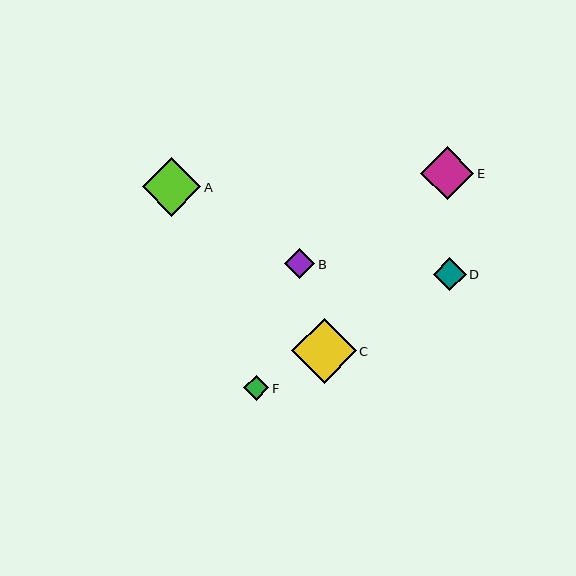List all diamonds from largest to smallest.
From largest to smallest: C, A, E, D, B, F.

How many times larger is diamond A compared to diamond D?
Diamond A is approximately 1.8 times the size of diamond D.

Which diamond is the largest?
Diamond C is the largest with a size of approximately 64 pixels.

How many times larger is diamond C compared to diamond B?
Diamond C is approximately 2.1 times the size of diamond B.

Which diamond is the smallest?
Diamond F is the smallest with a size of approximately 26 pixels.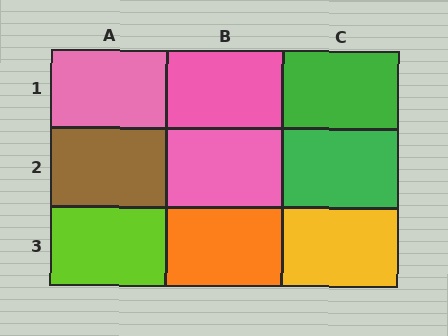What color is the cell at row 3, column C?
Yellow.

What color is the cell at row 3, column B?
Orange.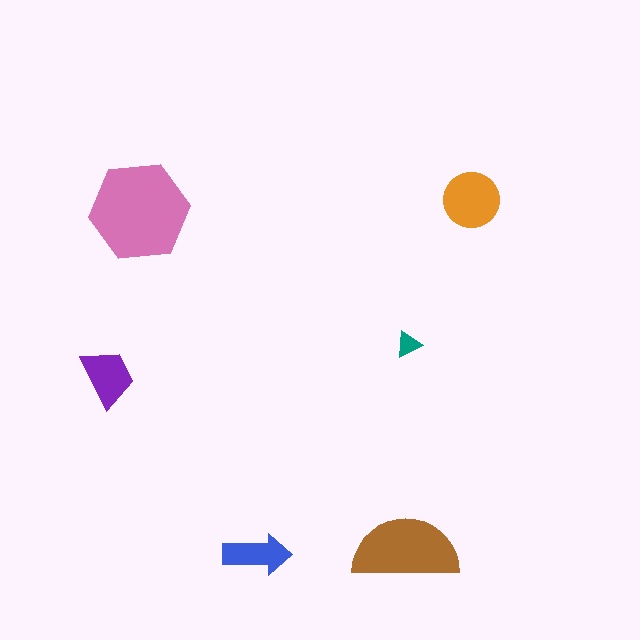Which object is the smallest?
The teal triangle.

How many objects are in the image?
There are 6 objects in the image.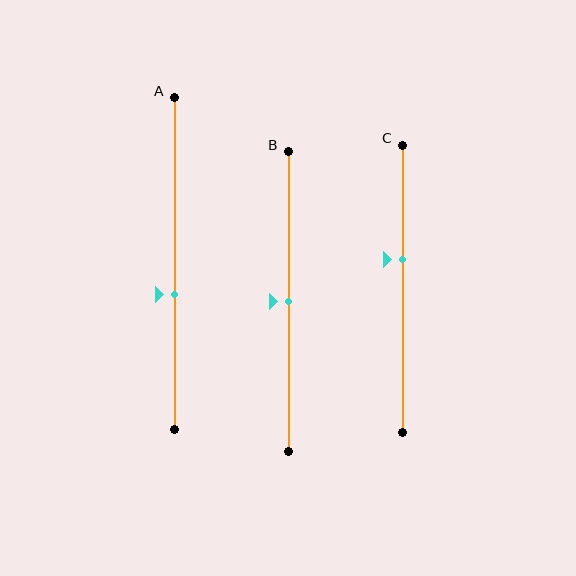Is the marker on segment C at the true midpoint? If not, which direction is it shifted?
No, the marker on segment C is shifted upward by about 10% of the segment length.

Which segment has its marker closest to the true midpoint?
Segment B has its marker closest to the true midpoint.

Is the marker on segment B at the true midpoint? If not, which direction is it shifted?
Yes, the marker on segment B is at the true midpoint.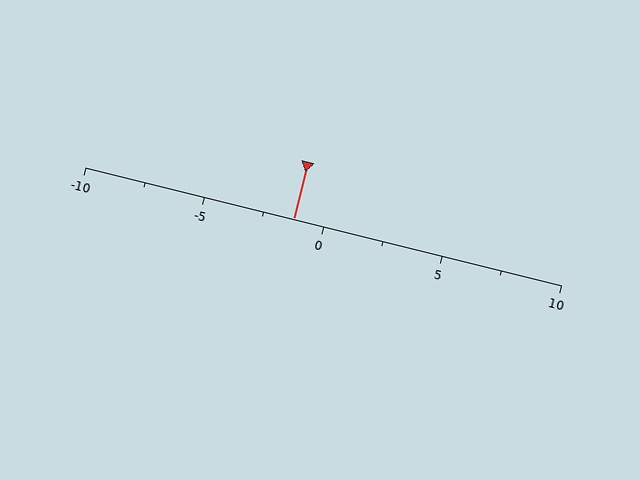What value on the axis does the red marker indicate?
The marker indicates approximately -1.2.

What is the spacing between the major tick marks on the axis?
The major ticks are spaced 5 apart.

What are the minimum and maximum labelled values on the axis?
The axis runs from -10 to 10.